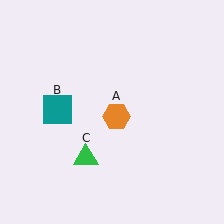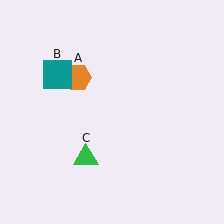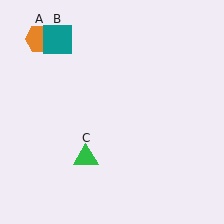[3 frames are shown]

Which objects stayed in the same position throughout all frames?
Green triangle (object C) remained stationary.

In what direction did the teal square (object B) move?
The teal square (object B) moved up.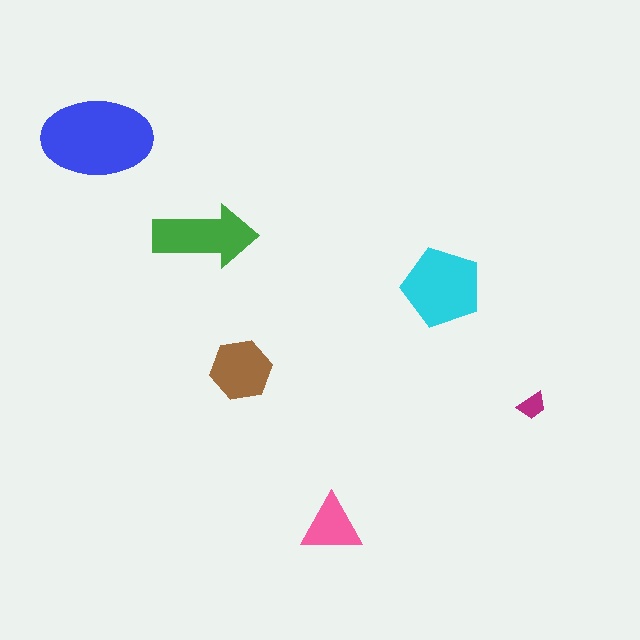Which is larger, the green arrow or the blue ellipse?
The blue ellipse.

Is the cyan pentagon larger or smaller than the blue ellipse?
Smaller.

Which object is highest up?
The blue ellipse is topmost.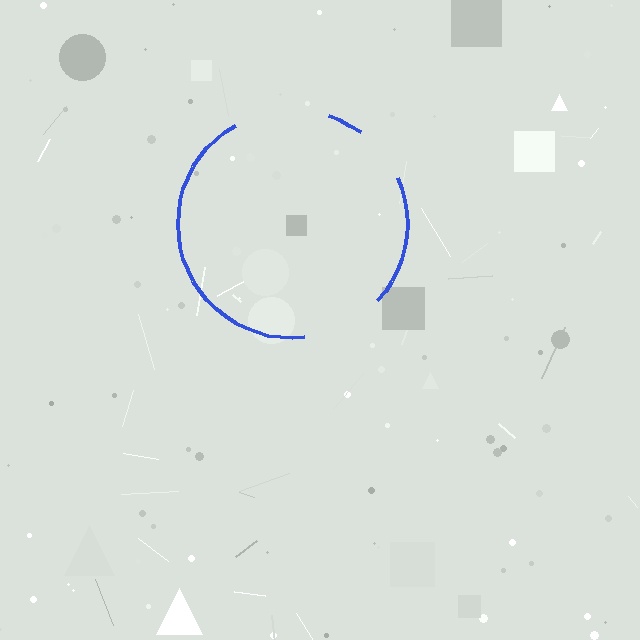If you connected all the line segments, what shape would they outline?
They would outline a circle.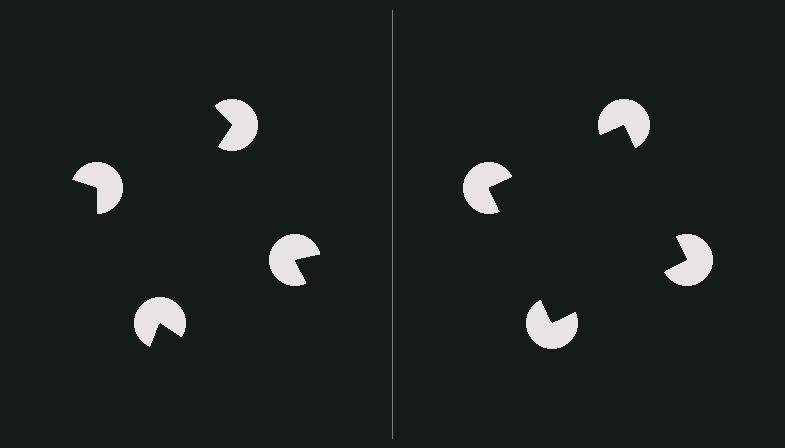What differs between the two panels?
The pac-man discs are positioned identically on both sides; only the wedge orientations differ. On the right they align to a square; on the left they are misaligned.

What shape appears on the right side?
An illusory square.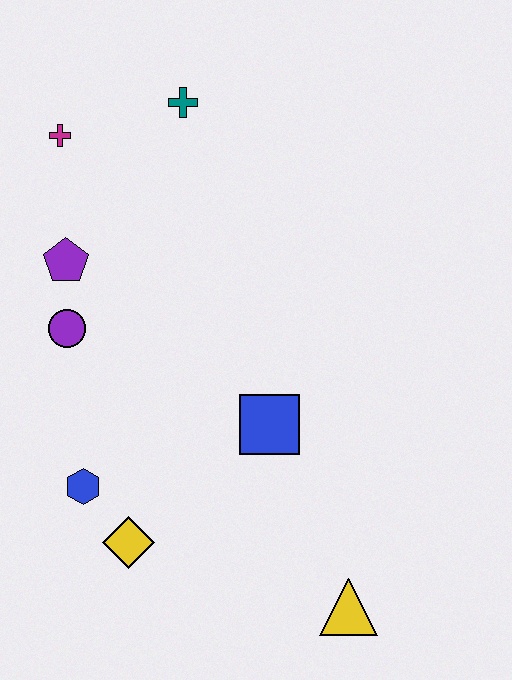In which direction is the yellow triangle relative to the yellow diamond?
The yellow triangle is to the right of the yellow diamond.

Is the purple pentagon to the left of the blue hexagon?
Yes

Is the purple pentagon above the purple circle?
Yes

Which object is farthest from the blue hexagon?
The teal cross is farthest from the blue hexagon.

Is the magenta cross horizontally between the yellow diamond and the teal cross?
No